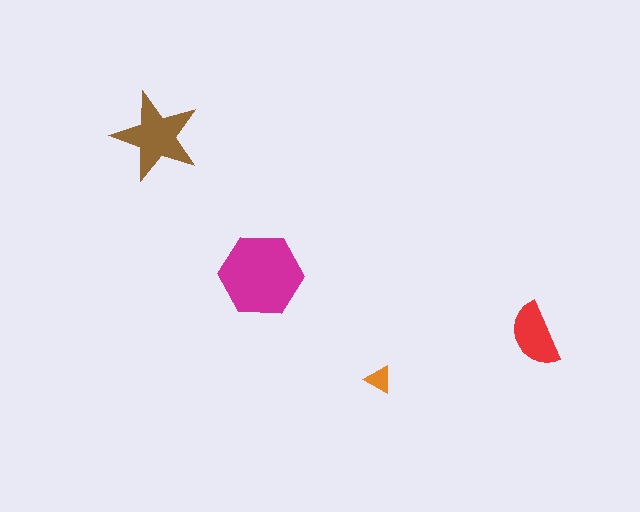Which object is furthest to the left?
The brown star is leftmost.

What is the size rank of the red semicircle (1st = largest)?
3rd.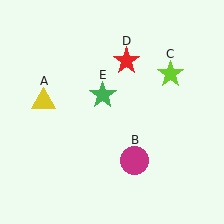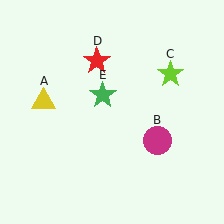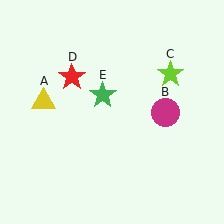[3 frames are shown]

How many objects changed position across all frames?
2 objects changed position: magenta circle (object B), red star (object D).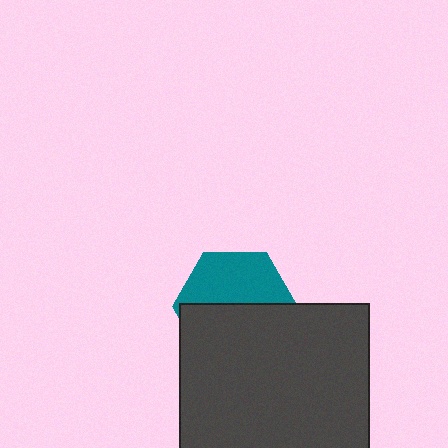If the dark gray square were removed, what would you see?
You would see the complete teal hexagon.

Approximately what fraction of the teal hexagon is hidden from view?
Roughly 53% of the teal hexagon is hidden behind the dark gray square.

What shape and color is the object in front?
The object in front is a dark gray square.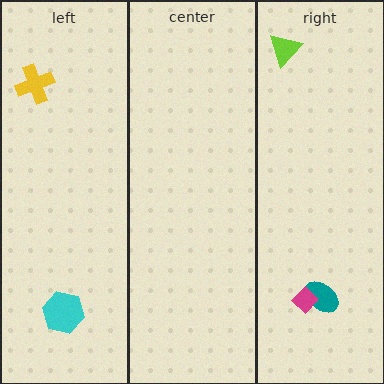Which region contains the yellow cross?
The left region.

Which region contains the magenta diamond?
The right region.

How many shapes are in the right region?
3.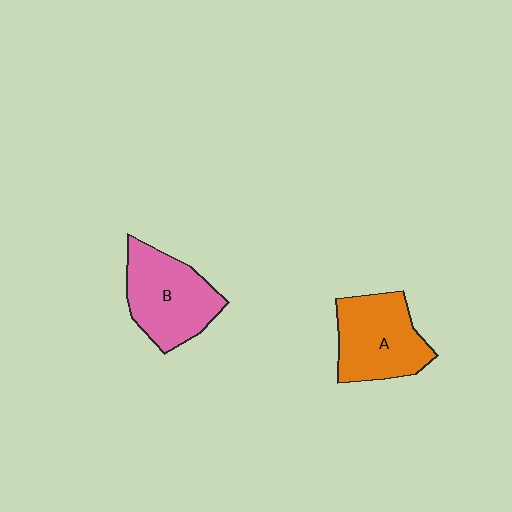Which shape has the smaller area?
Shape A (orange).